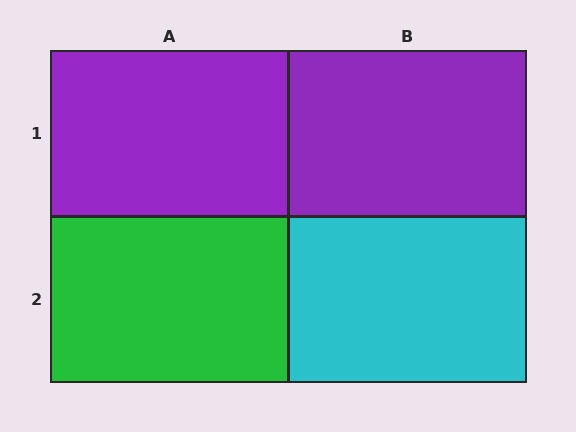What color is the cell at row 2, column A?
Green.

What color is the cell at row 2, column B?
Cyan.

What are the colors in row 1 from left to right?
Purple, purple.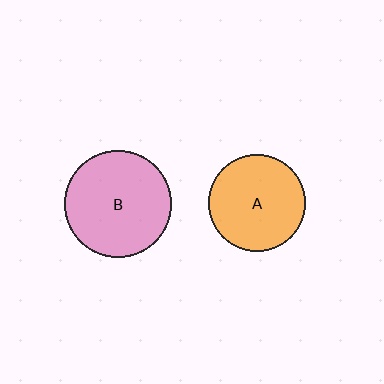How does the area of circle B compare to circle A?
Approximately 1.2 times.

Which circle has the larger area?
Circle B (pink).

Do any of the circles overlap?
No, none of the circles overlap.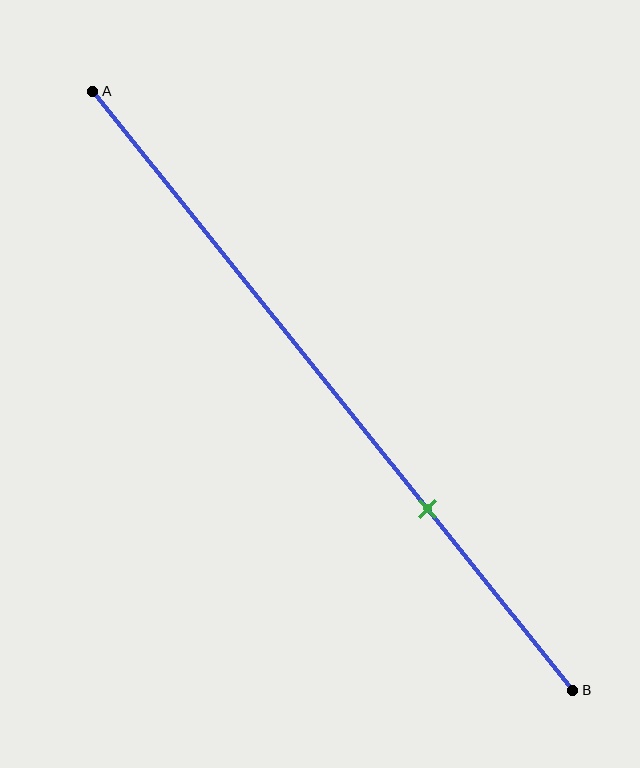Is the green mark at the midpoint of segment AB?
No, the mark is at about 70% from A, not at the 50% midpoint.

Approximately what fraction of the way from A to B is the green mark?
The green mark is approximately 70% of the way from A to B.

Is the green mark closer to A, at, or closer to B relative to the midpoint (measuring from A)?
The green mark is closer to point B than the midpoint of segment AB.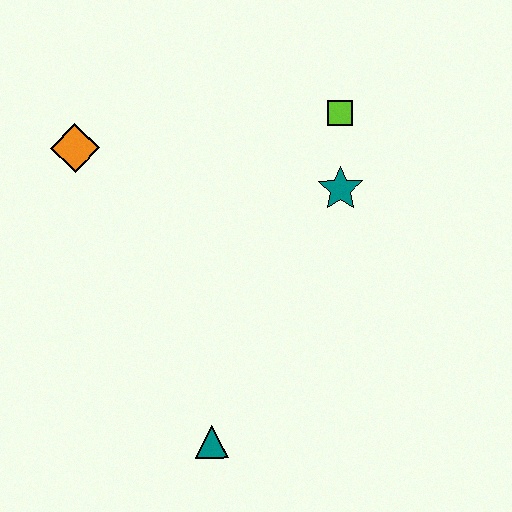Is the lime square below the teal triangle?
No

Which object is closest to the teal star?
The lime square is closest to the teal star.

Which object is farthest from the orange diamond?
The teal triangle is farthest from the orange diamond.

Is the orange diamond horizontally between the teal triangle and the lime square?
No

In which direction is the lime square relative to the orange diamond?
The lime square is to the right of the orange diamond.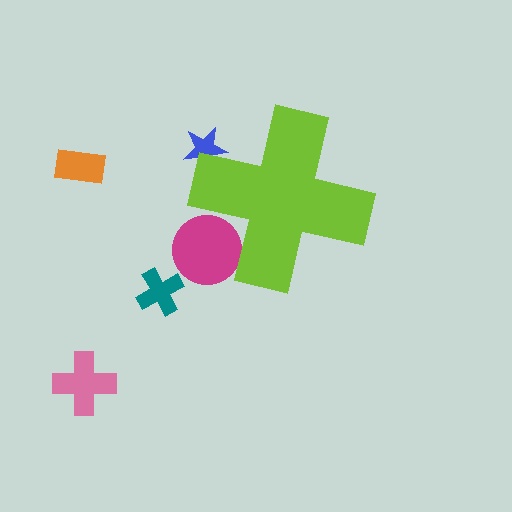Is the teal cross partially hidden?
No, the teal cross is fully visible.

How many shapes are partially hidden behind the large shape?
2 shapes are partially hidden.